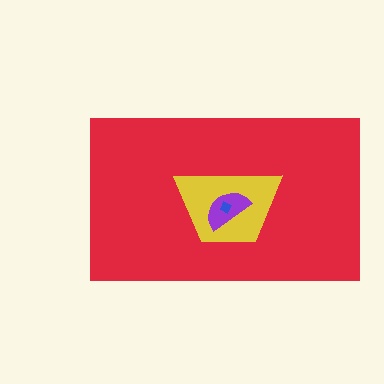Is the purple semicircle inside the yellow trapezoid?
Yes.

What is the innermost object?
The blue diamond.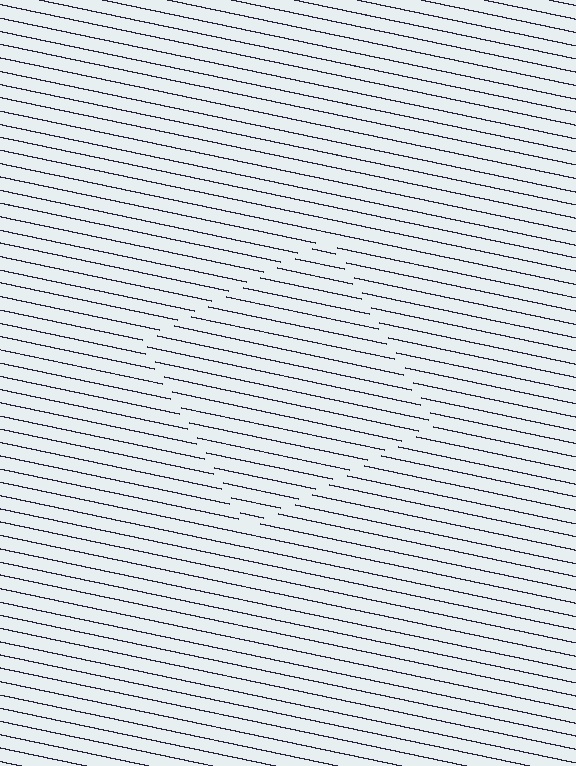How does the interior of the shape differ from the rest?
The interior of the shape contains the same grating, shifted by half a period — the contour is defined by the phase discontinuity where line-ends from the inner and outer gratings abut.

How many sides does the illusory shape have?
4 sides — the line-ends trace a square.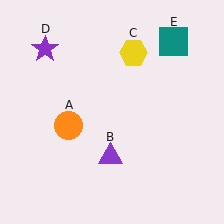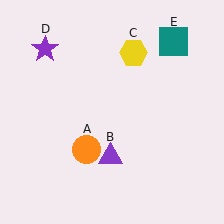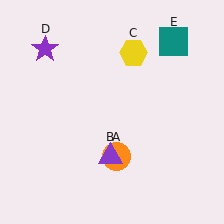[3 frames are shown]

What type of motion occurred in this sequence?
The orange circle (object A) rotated counterclockwise around the center of the scene.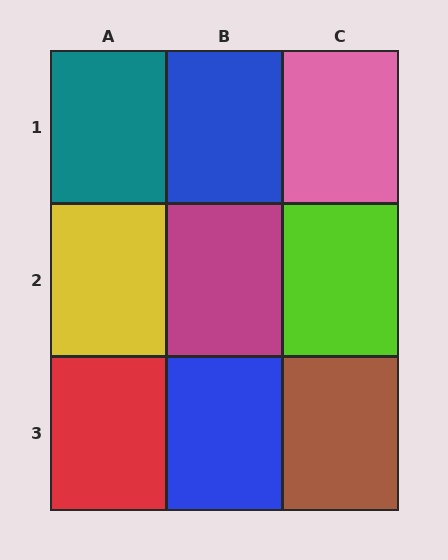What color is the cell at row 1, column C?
Pink.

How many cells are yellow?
1 cell is yellow.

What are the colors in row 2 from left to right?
Yellow, magenta, lime.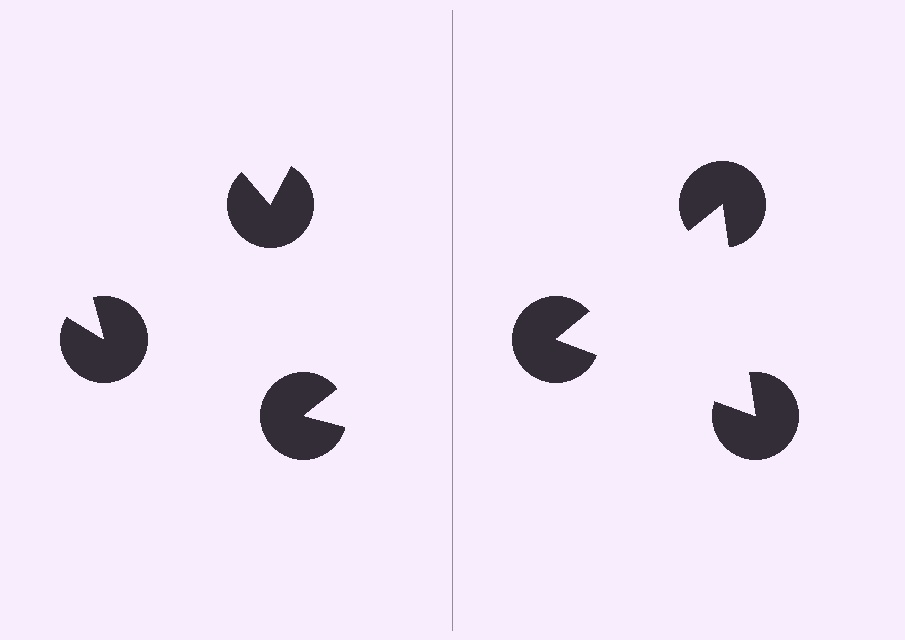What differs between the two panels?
The pac-man discs are positioned identically on both sides; only the wedge orientations differ. On the right they align to a triangle; on the left they are misaligned.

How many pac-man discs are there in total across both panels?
6 — 3 on each side.